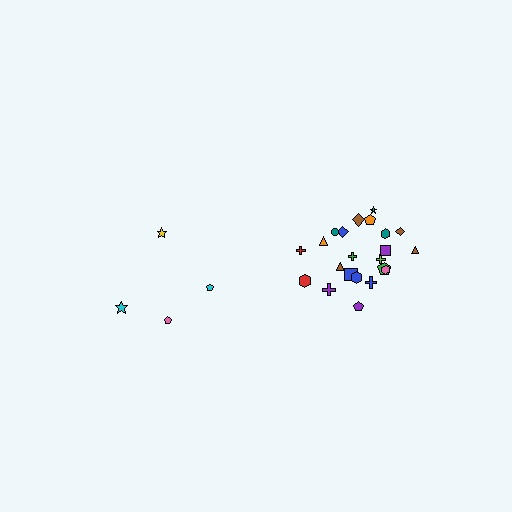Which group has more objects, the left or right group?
The right group.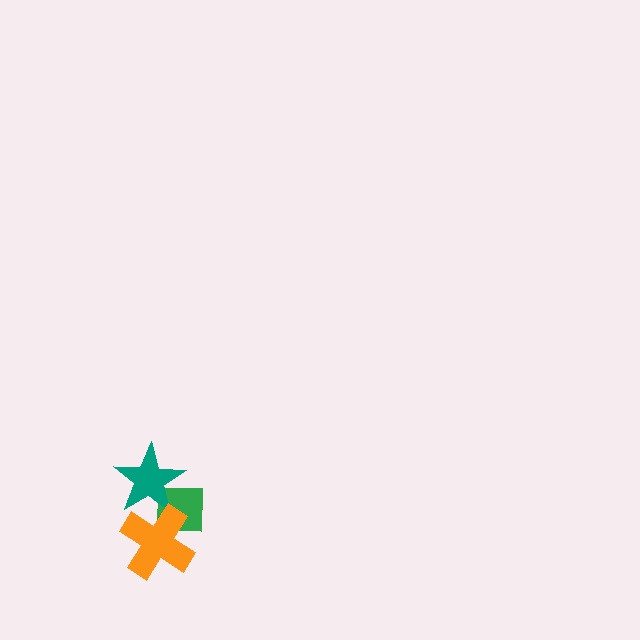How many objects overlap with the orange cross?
2 objects overlap with the orange cross.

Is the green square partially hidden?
Yes, it is partially covered by another shape.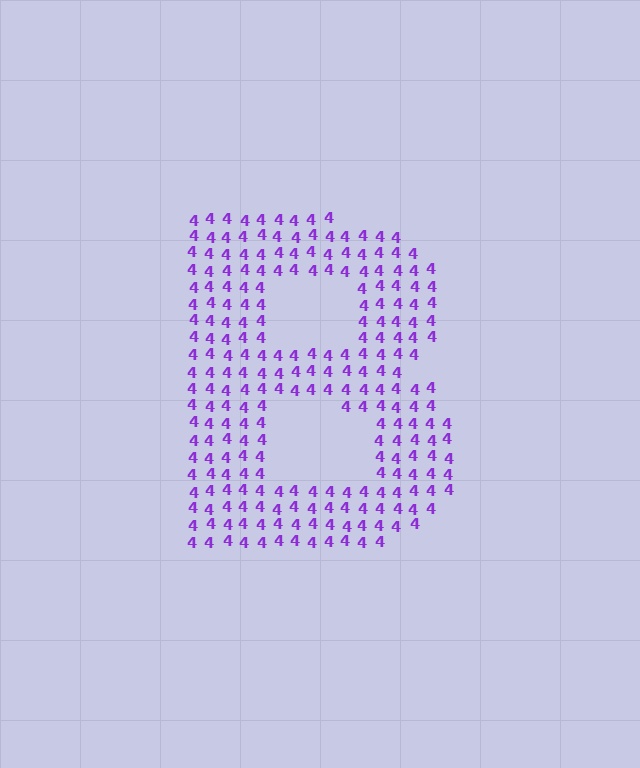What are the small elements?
The small elements are digit 4's.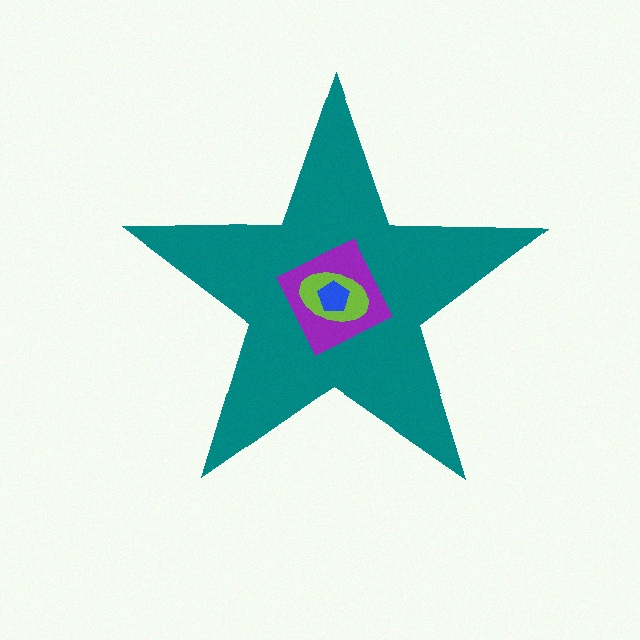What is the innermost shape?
The blue pentagon.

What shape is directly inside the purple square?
The lime ellipse.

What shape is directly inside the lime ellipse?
The blue pentagon.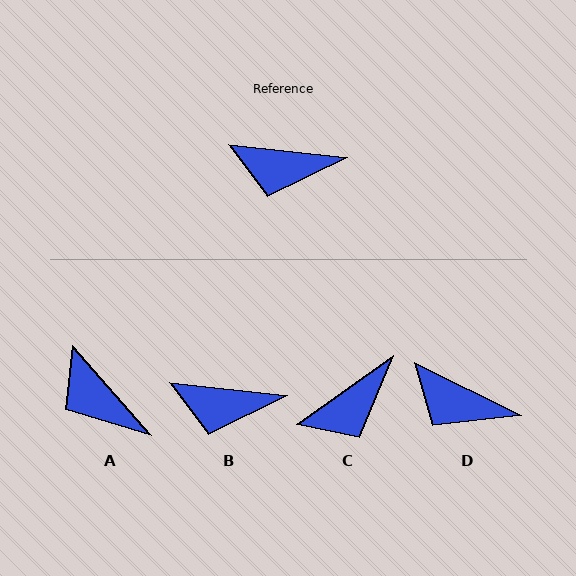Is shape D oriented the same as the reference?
No, it is off by about 20 degrees.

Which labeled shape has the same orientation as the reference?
B.